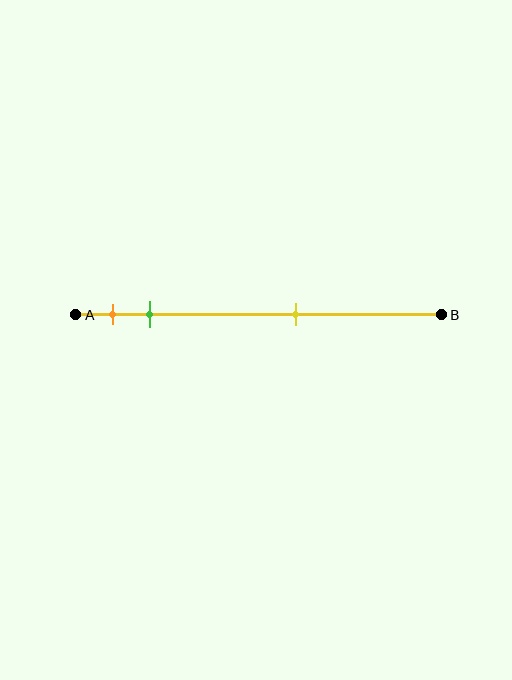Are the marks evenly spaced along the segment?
No, the marks are not evenly spaced.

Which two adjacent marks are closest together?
The orange and green marks are the closest adjacent pair.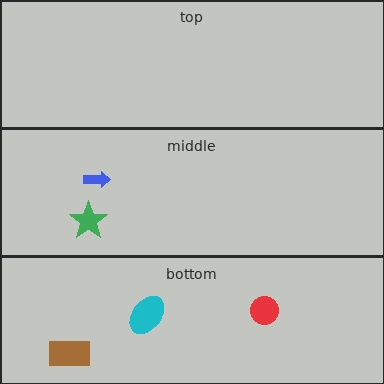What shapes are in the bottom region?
The red circle, the brown rectangle, the cyan ellipse.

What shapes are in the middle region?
The green star, the blue arrow.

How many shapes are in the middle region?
2.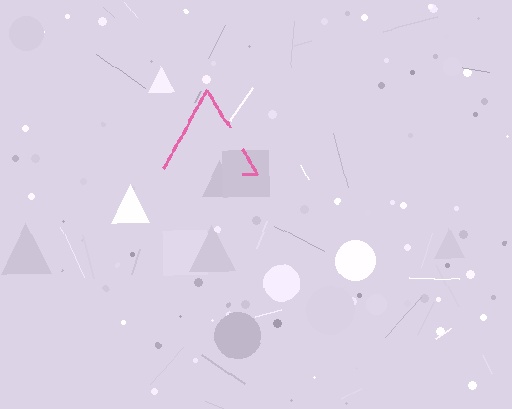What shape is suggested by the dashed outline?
The dashed outline suggests a triangle.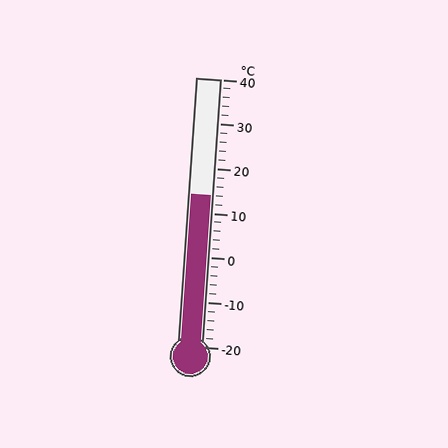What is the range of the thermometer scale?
The thermometer scale ranges from -20°C to 40°C.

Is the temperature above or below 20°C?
The temperature is below 20°C.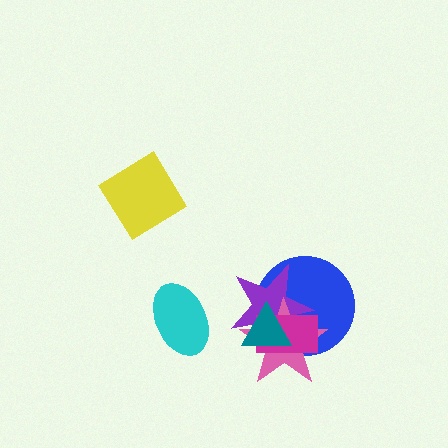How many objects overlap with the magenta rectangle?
4 objects overlap with the magenta rectangle.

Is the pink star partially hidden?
Yes, it is partially covered by another shape.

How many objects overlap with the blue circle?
4 objects overlap with the blue circle.